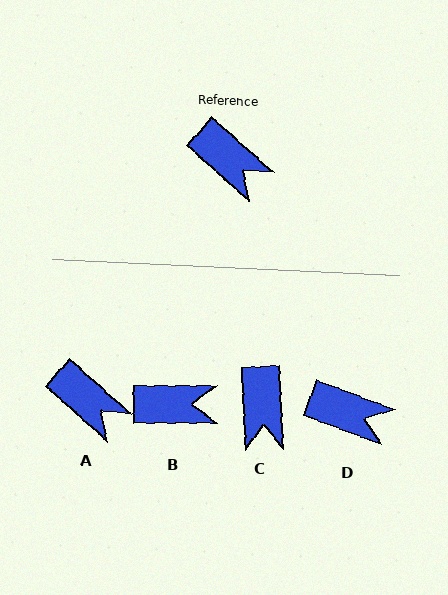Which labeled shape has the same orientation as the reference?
A.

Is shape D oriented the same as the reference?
No, it is off by about 21 degrees.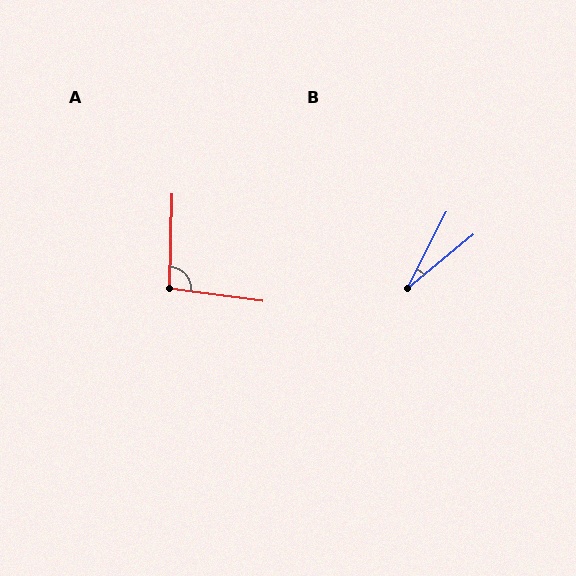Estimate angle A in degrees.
Approximately 96 degrees.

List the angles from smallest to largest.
B (23°), A (96°).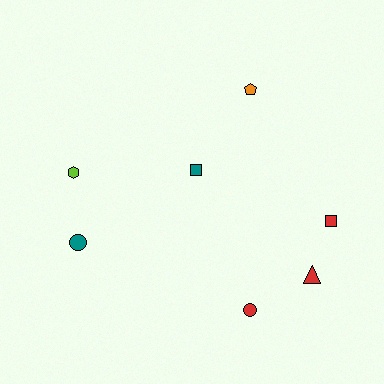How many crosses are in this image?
There are no crosses.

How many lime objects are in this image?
There is 1 lime object.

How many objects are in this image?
There are 7 objects.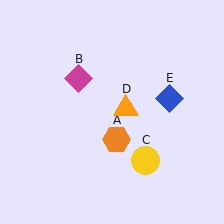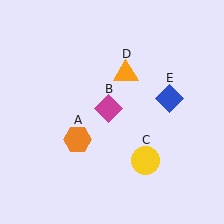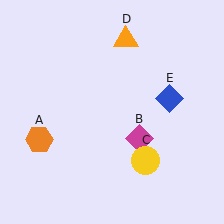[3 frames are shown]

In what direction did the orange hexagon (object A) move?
The orange hexagon (object A) moved left.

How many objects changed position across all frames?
3 objects changed position: orange hexagon (object A), magenta diamond (object B), orange triangle (object D).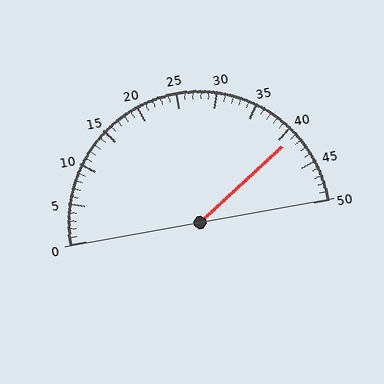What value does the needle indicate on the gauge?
The needle indicates approximately 41.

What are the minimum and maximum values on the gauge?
The gauge ranges from 0 to 50.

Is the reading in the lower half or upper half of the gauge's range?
The reading is in the upper half of the range (0 to 50).